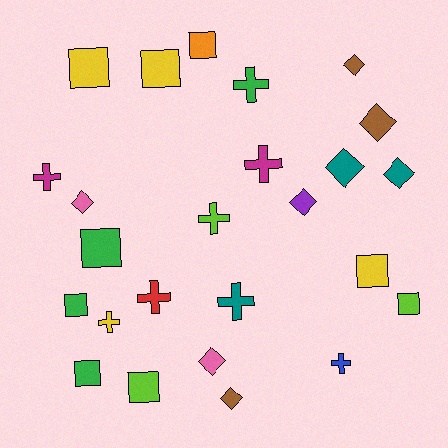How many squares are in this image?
There are 9 squares.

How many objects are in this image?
There are 25 objects.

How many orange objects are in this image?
There is 1 orange object.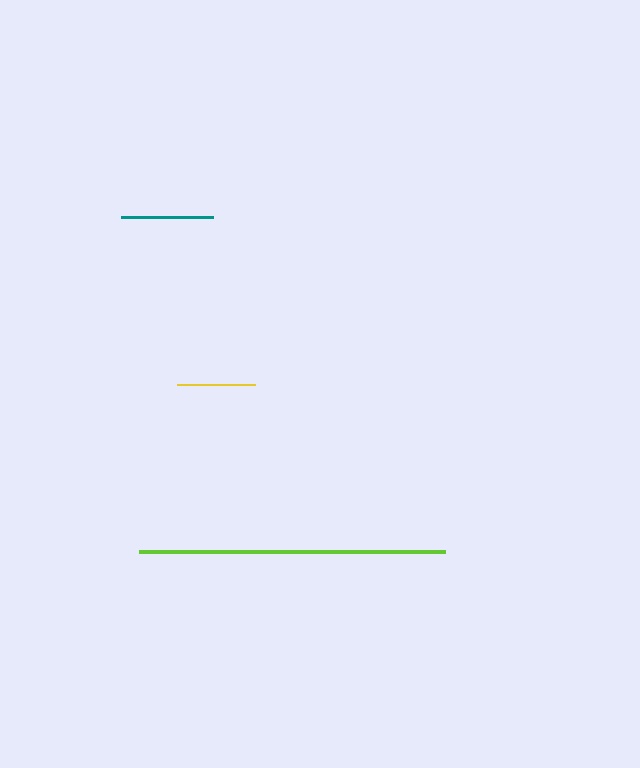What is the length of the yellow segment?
The yellow segment is approximately 79 pixels long.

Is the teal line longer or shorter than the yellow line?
The teal line is longer than the yellow line.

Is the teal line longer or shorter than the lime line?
The lime line is longer than the teal line.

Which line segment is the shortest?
The yellow line is the shortest at approximately 79 pixels.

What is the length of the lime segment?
The lime segment is approximately 306 pixels long.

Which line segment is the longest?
The lime line is the longest at approximately 306 pixels.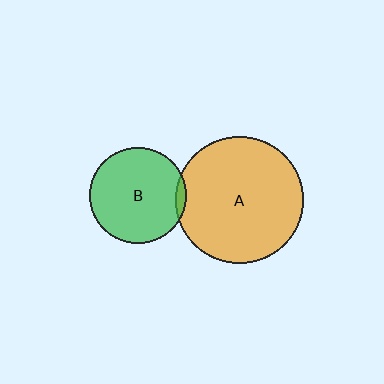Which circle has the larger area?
Circle A (orange).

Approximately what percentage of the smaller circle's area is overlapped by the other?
Approximately 5%.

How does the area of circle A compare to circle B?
Approximately 1.7 times.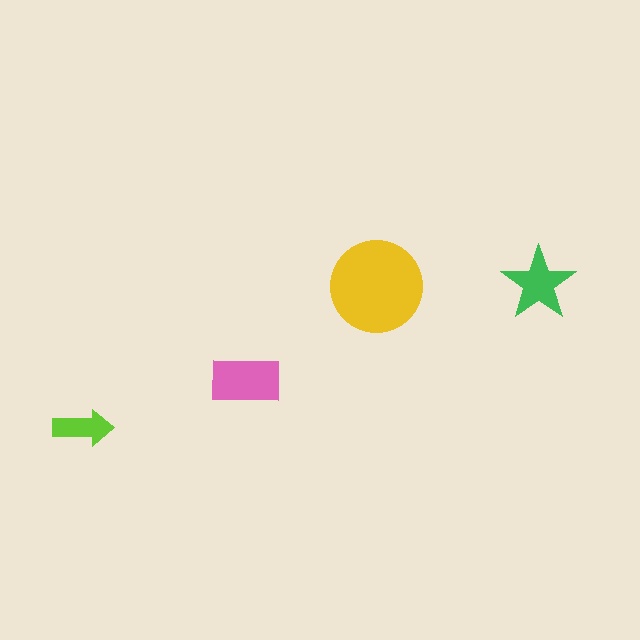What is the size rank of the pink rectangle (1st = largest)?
2nd.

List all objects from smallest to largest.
The lime arrow, the green star, the pink rectangle, the yellow circle.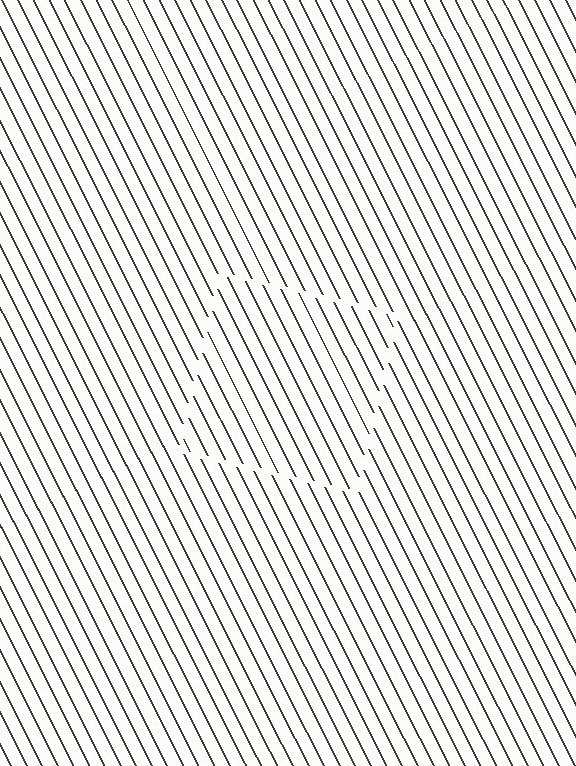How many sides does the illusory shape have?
4 sides — the line-ends trace a square.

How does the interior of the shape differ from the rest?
The interior of the shape contains the same grating, shifted by half a period — the contour is defined by the phase discontinuity where line-ends from the inner and outer gratings abut.